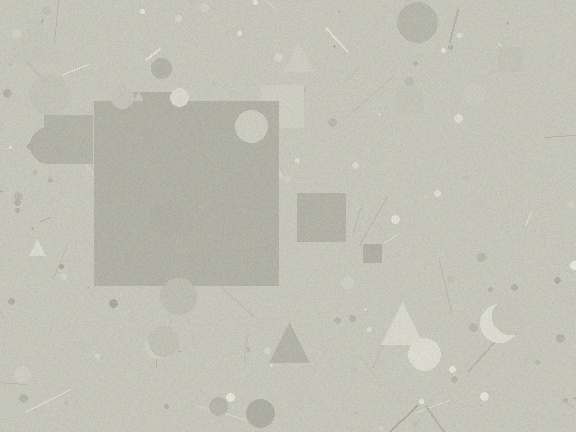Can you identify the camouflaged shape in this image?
The camouflaged shape is a square.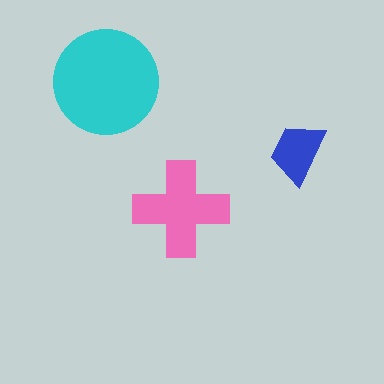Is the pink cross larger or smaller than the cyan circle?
Smaller.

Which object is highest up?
The cyan circle is topmost.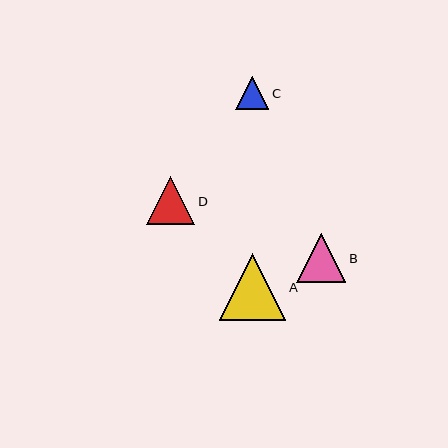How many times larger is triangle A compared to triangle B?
Triangle A is approximately 1.3 times the size of triangle B.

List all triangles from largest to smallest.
From largest to smallest: A, B, D, C.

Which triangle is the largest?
Triangle A is the largest with a size of approximately 66 pixels.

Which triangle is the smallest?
Triangle C is the smallest with a size of approximately 33 pixels.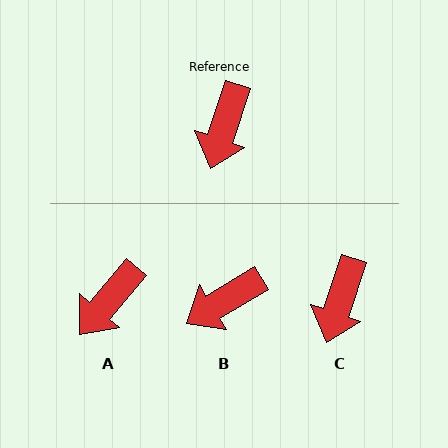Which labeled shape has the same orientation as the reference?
C.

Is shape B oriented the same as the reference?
No, it is off by about 41 degrees.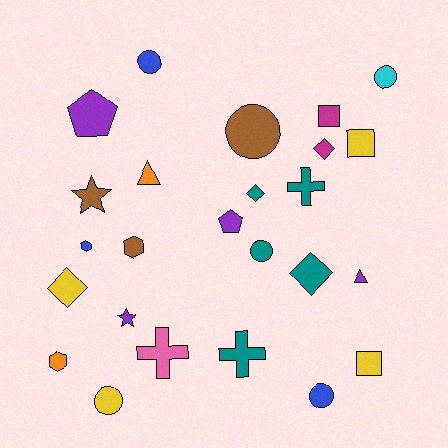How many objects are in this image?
There are 25 objects.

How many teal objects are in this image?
There are 5 teal objects.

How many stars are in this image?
There are 2 stars.